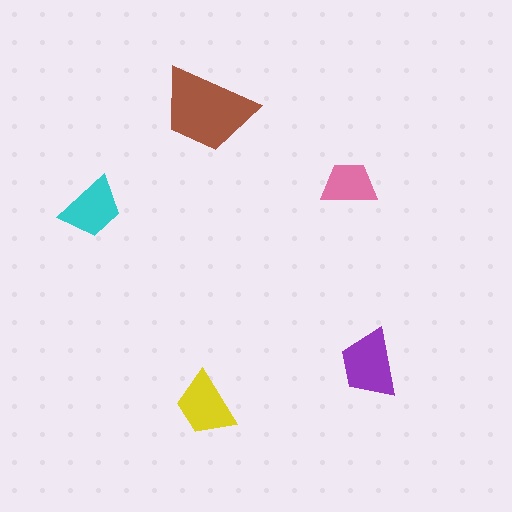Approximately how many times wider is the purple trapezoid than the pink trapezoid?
About 1.5 times wider.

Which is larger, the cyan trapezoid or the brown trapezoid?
The brown one.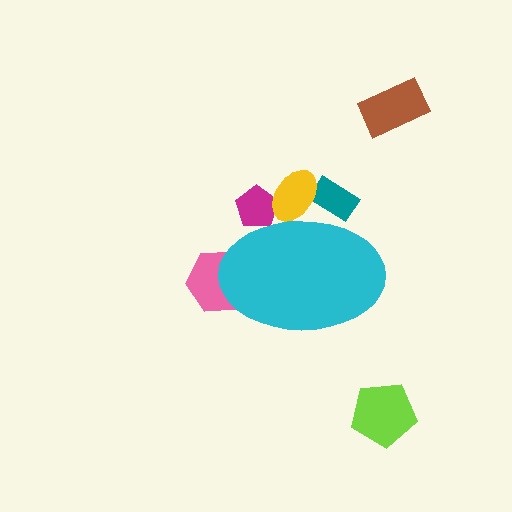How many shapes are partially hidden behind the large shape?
4 shapes are partially hidden.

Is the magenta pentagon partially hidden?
Yes, the magenta pentagon is partially hidden behind the cyan ellipse.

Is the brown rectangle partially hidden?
No, the brown rectangle is fully visible.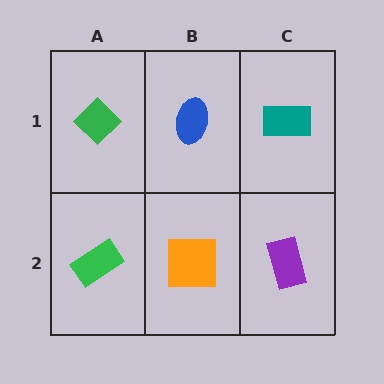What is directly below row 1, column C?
A purple rectangle.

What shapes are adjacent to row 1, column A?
A green rectangle (row 2, column A), a blue ellipse (row 1, column B).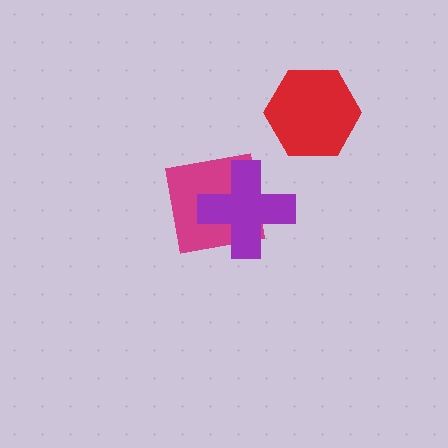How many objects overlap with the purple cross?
1 object overlaps with the purple cross.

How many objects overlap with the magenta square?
1 object overlaps with the magenta square.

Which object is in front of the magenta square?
The purple cross is in front of the magenta square.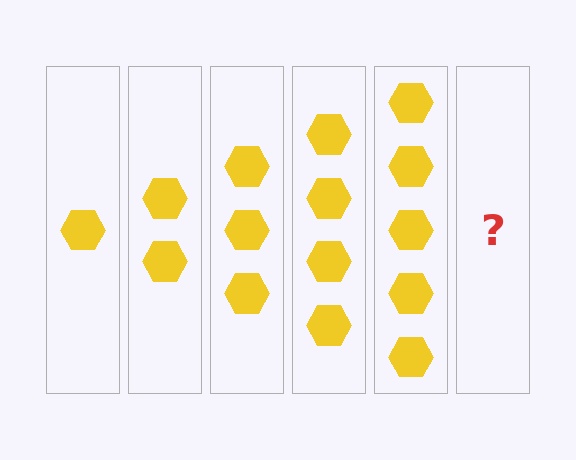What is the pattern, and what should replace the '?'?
The pattern is that each step adds one more hexagon. The '?' should be 6 hexagons.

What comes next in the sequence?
The next element should be 6 hexagons.